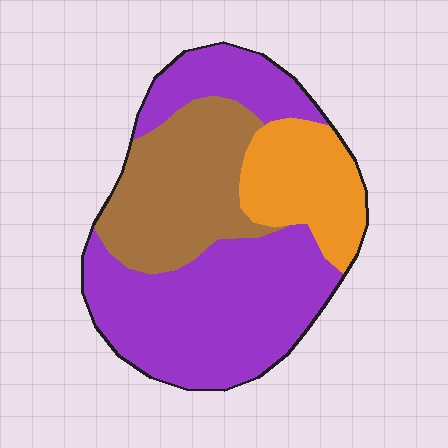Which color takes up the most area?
Purple, at roughly 55%.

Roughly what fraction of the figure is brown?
Brown takes up about one quarter (1/4) of the figure.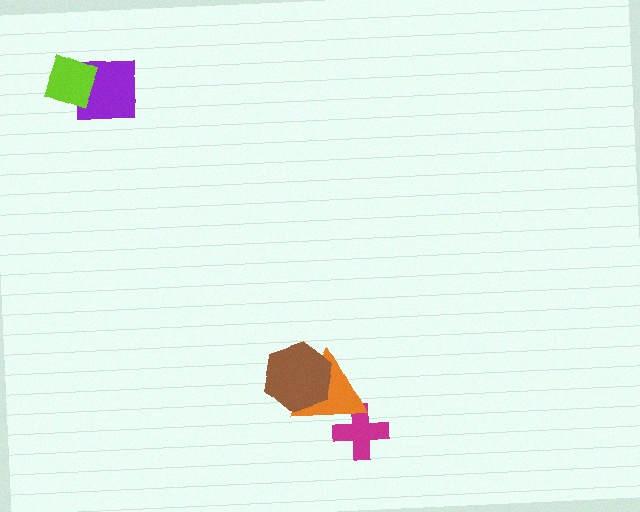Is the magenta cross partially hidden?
Yes, it is partially covered by another shape.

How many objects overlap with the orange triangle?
2 objects overlap with the orange triangle.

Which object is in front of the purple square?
The lime diamond is in front of the purple square.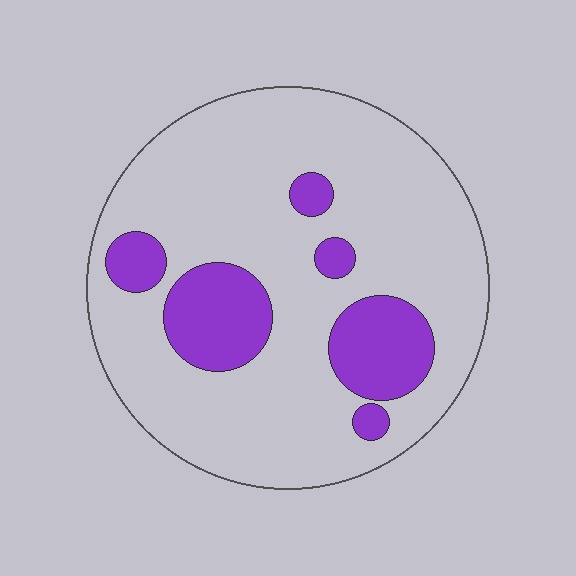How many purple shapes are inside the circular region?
6.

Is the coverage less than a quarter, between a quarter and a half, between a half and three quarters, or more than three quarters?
Less than a quarter.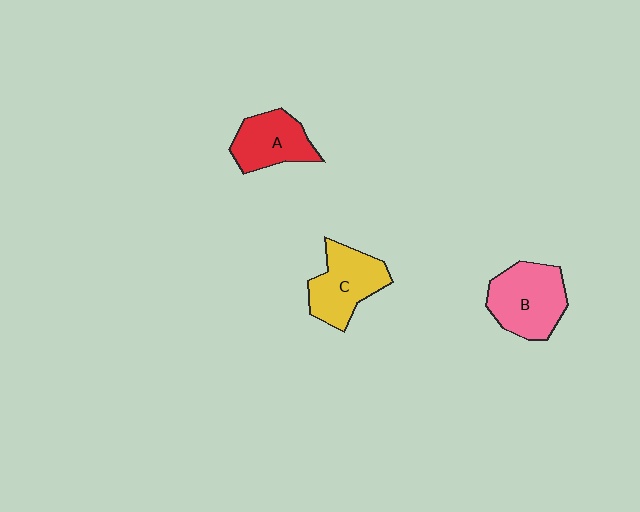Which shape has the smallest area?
Shape A (red).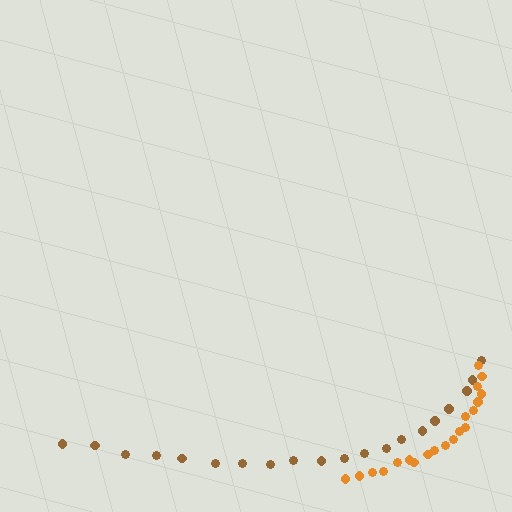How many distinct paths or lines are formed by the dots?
There are 2 distinct paths.